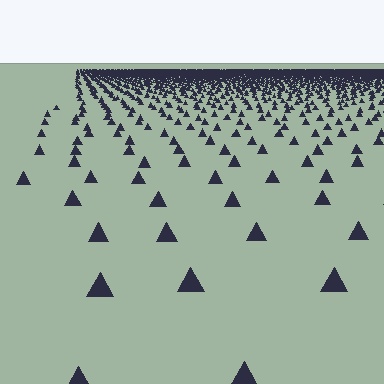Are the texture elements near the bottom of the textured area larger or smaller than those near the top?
Larger. Near the bottom, elements are closer to the viewer and appear at a bigger on-screen size.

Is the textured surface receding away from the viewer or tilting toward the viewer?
The surface is receding away from the viewer. Texture elements get smaller and denser toward the top.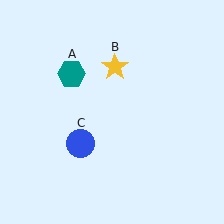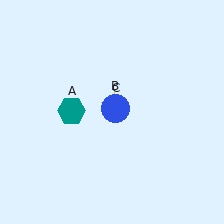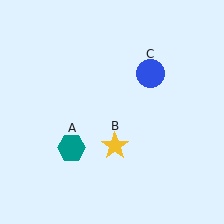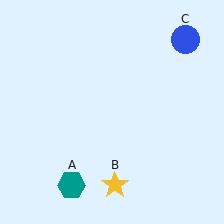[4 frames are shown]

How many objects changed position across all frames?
3 objects changed position: teal hexagon (object A), yellow star (object B), blue circle (object C).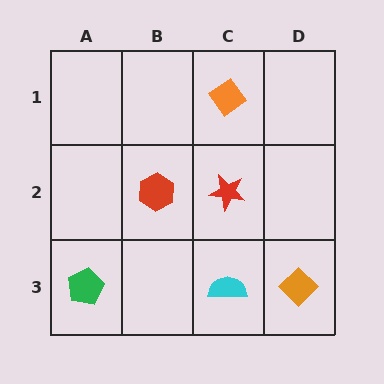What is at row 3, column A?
A green pentagon.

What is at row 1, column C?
An orange diamond.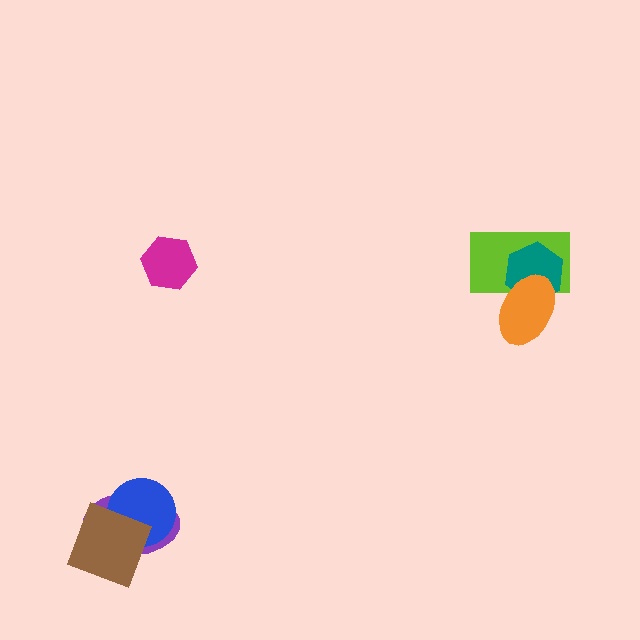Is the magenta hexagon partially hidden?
No, no other shape covers it.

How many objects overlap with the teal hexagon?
2 objects overlap with the teal hexagon.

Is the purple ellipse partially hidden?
Yes, it is partially covered by another shape.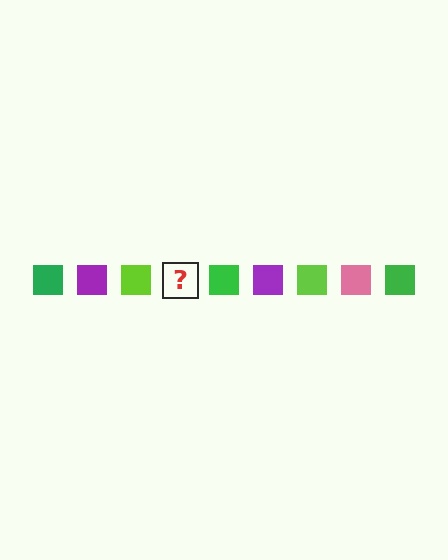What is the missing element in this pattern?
The missing element is a pink square.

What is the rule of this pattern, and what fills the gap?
The rule is that the pattern cycles through green, purple, lime, pink squares. The gap should be filled with a pink square.